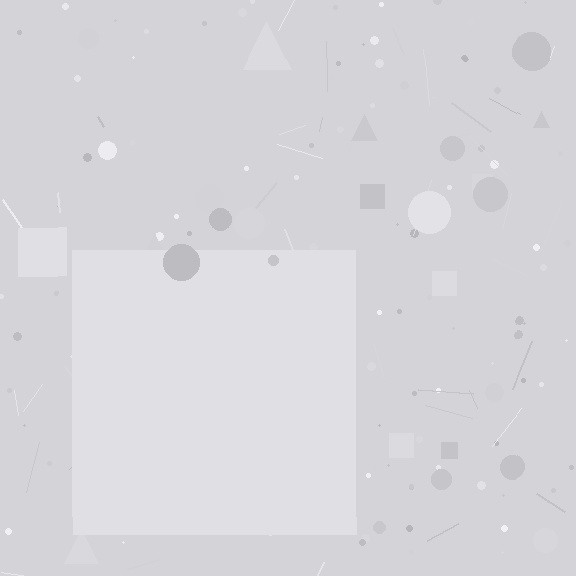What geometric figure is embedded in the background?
A square is embedded in the background.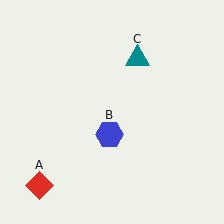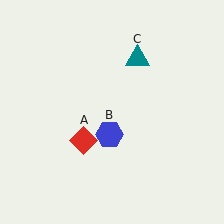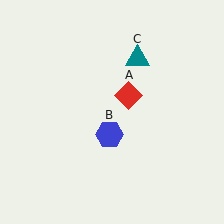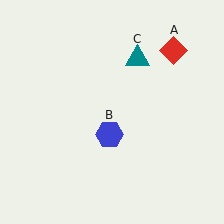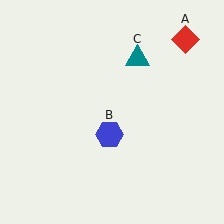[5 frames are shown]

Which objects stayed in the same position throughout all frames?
Blue hexagon (object B) and teal triangle (object C) remained stationary.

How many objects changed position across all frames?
1 object changed position: red diamond (object A).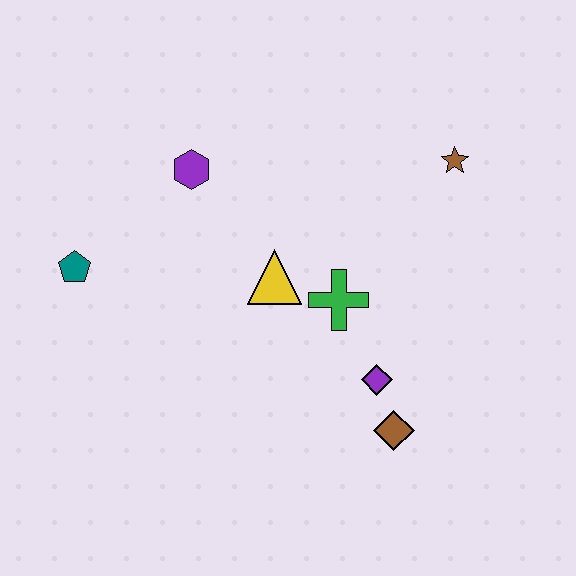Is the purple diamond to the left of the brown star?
Yes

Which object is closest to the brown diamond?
The purple diamond is closest to the brown diamond.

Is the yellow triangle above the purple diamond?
Yes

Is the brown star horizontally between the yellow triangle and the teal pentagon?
No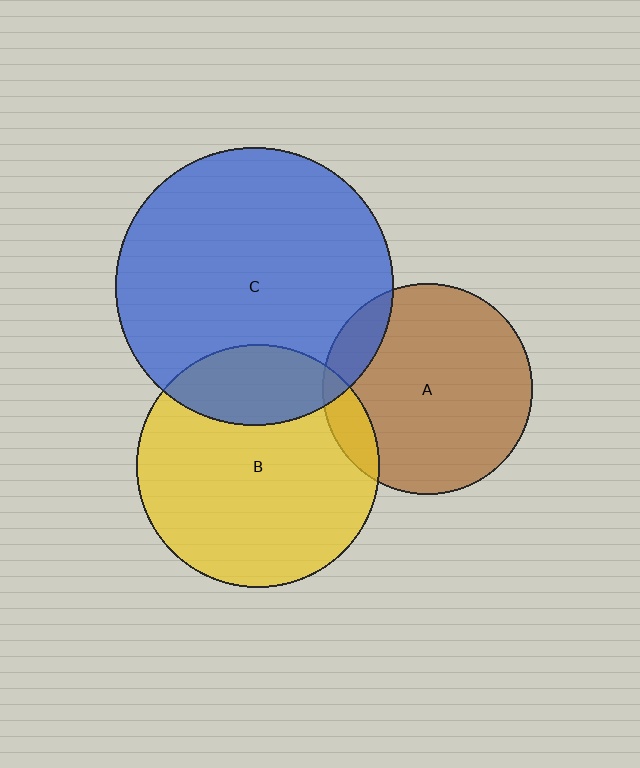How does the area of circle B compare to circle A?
Approximately 1.3 times.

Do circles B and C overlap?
Yes.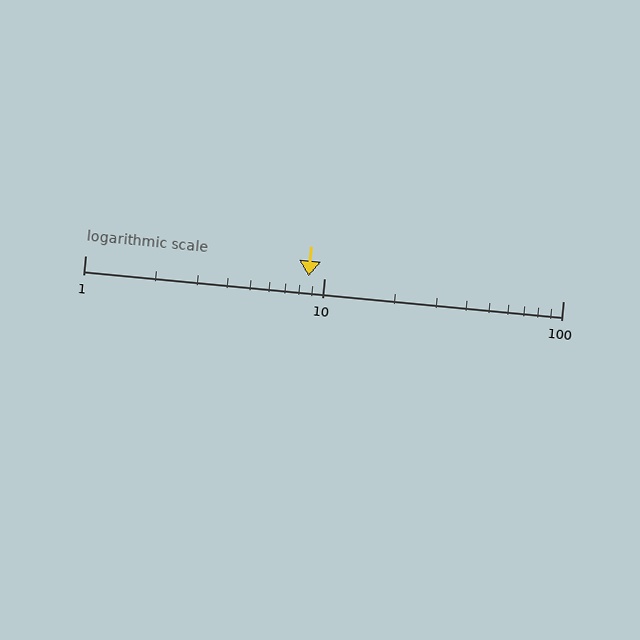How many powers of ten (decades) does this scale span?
The scale spans 2 decades, from 1 to 100.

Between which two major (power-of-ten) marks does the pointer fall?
The pointer is between 1 and 10.